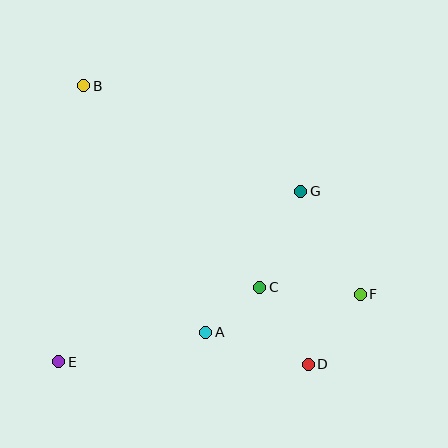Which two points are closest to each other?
Points A and C are closest to each other.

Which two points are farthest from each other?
Points B and D are farthest from each other.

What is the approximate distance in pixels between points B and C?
The distance between B and C is approximately 267 pixels.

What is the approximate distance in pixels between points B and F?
The distance between B and F is approximately 346 pixels.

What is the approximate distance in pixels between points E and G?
The distance between E and G is approximately 296 pixels.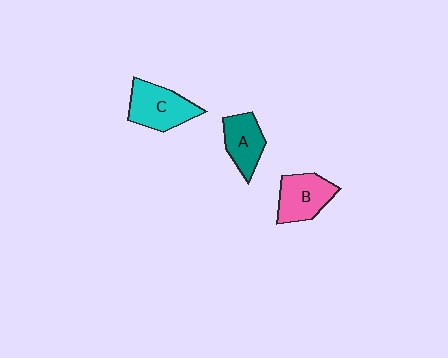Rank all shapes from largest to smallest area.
From largest to smallest: C (cyan), B (pink), A (teal).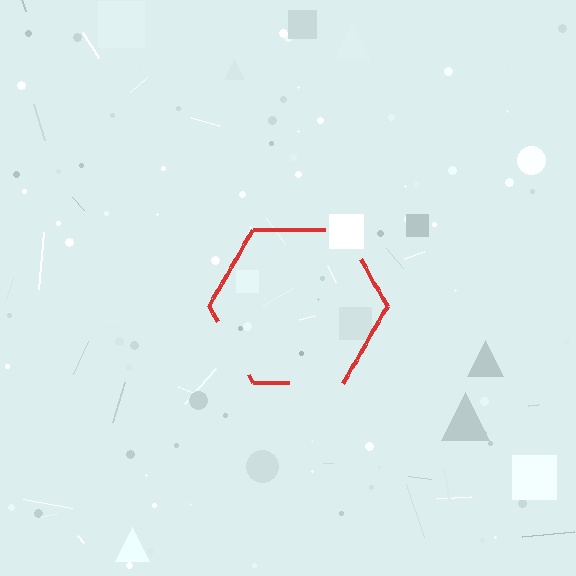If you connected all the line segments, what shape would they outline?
They would outline a hexagon.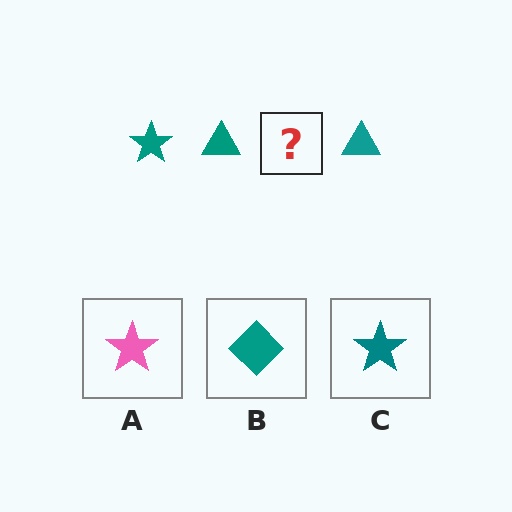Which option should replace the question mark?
Option C.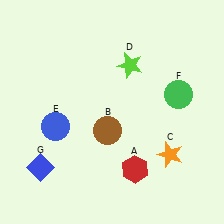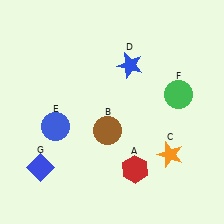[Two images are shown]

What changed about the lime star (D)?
In Image 1, D is lime. In Image 2, it changed to blue.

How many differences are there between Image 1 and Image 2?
There is 1 difference between the two images.